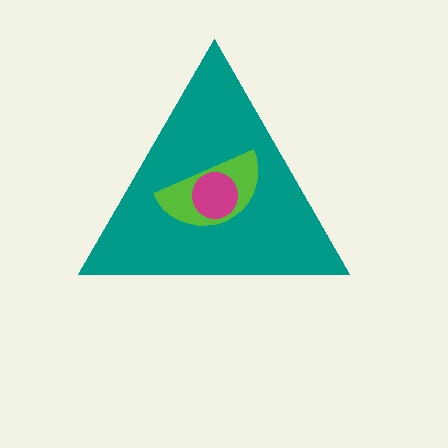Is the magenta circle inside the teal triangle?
Yes.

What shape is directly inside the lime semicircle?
The magenta circle.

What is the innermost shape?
The magenta circle.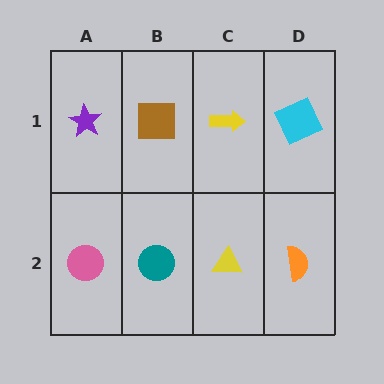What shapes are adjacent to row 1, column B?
A teal circle (row 2, column B), a purple star (row 1, column A), a yellow arrow (row 1, column C).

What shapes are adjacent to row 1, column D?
An orange semicircle (row 2, column D), a yellow arrow (row 1, column C).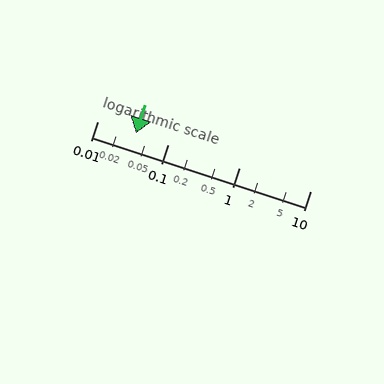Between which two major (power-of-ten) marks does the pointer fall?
The pointer is between 0.01 and 0.1.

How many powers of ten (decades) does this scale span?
The scale spans 3 decades, from 0.01 to 10.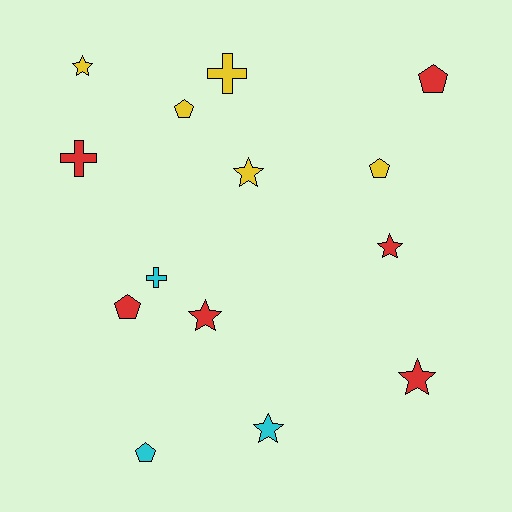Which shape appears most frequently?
Star, with 6 objects.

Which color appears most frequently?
Red, with 6 objects.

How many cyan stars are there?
There is 1 cyan star.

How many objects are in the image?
There are 14 objects.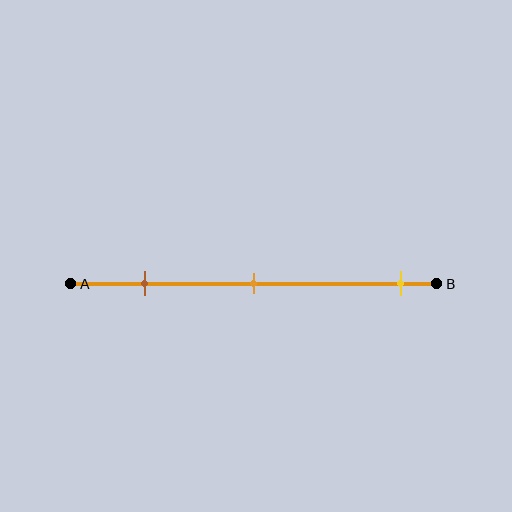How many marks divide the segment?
There are 3 marks dividing the segment.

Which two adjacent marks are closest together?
The brown and orange marks are the closest adjacent pair.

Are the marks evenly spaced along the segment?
No, the marks are not evenly spaced.